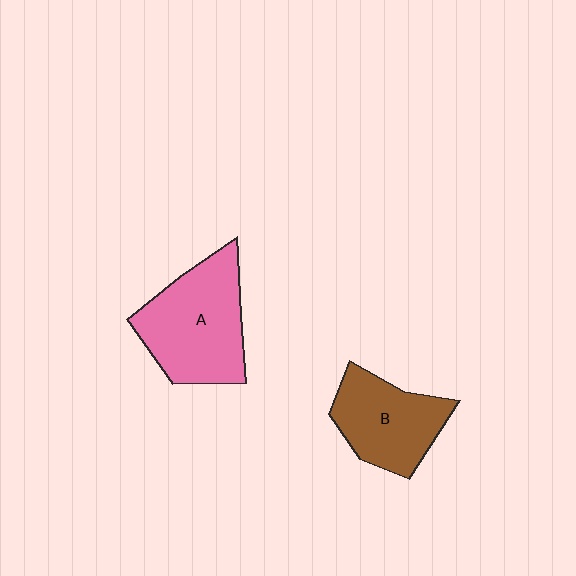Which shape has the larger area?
Shape A (pink).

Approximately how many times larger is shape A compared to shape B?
Approximately 1.3 times.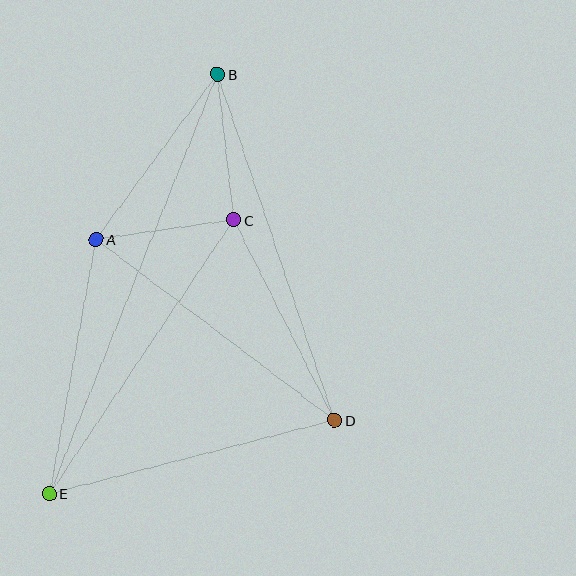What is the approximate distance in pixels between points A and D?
The distance between A and D is approximately 299 pixels.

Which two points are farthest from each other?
Points B and E are farthest from each other.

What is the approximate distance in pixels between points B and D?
The distance between B and D is approximately 365 pixels.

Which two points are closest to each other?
Points A and C are closest to each other.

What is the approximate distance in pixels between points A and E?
The distance between A and E is approximately 258 pixels.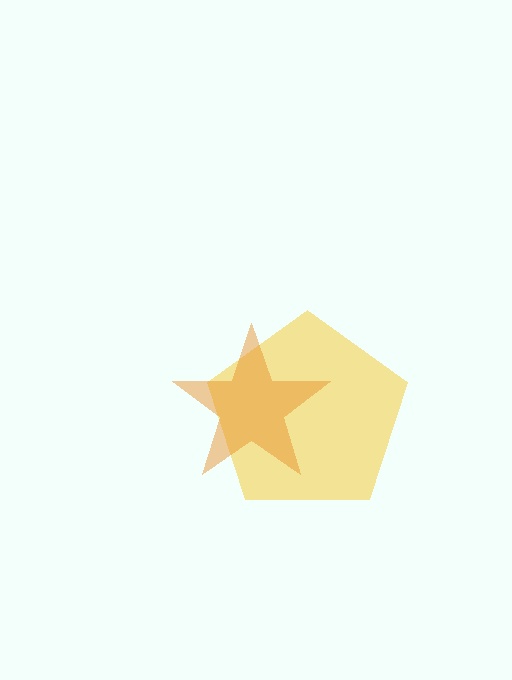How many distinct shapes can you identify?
There are 2 distinct shapes: a yellow pentagon, an orange star.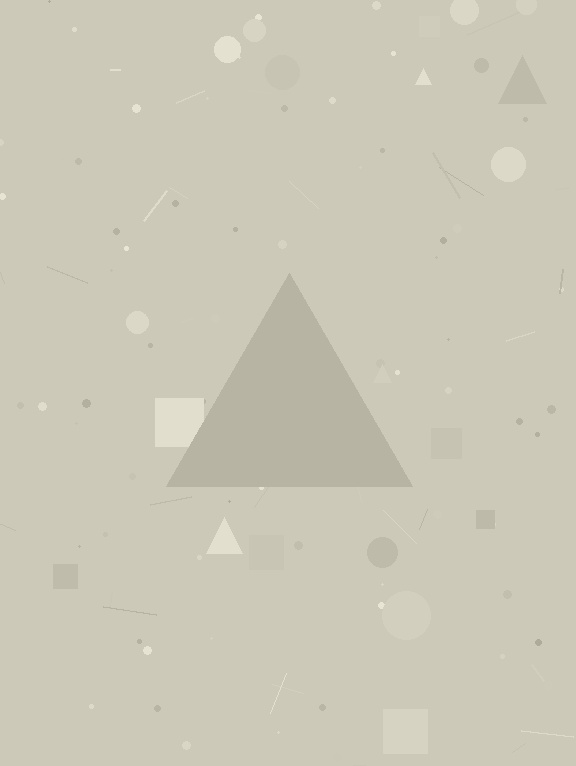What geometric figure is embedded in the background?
A triangle is embedded in the background.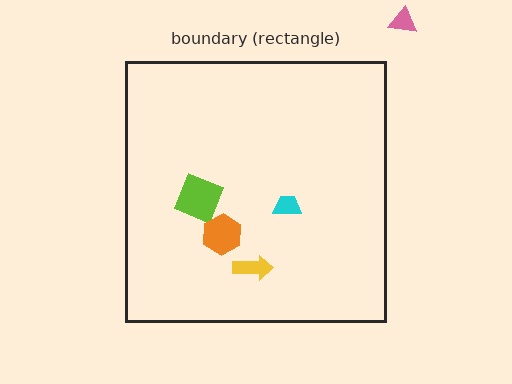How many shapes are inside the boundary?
4 inside, 1 outside.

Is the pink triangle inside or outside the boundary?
Outside.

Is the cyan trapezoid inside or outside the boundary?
Inside.